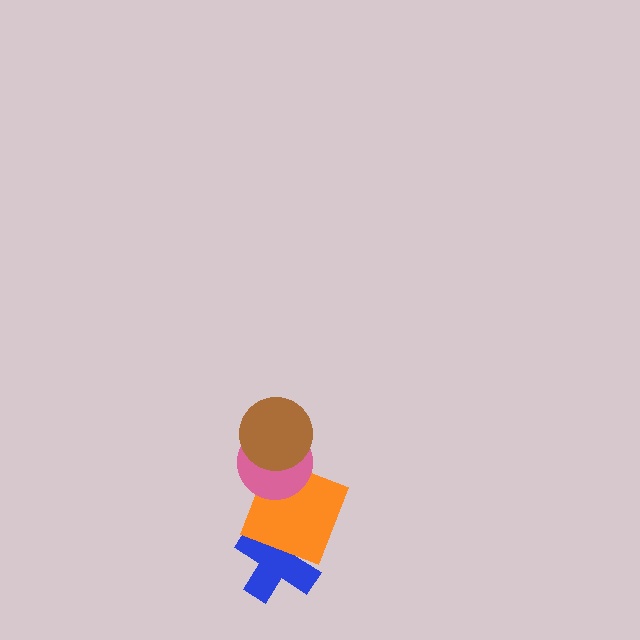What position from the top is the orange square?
The orange square is 3rd from the top.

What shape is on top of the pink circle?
The brown circle is on top of the pink circle.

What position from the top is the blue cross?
The blue cross is 4th from the top.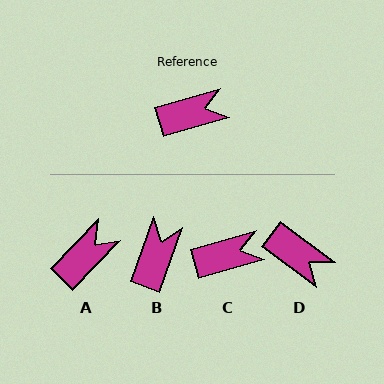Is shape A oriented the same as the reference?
No, it is off by about 30 degrees.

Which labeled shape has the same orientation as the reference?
C.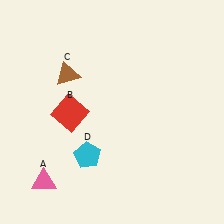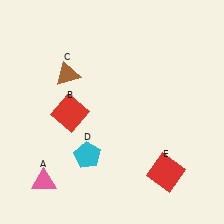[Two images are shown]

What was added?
A red square (E) was added in Image 2.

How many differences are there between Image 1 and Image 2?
There is 1 difference between the two images.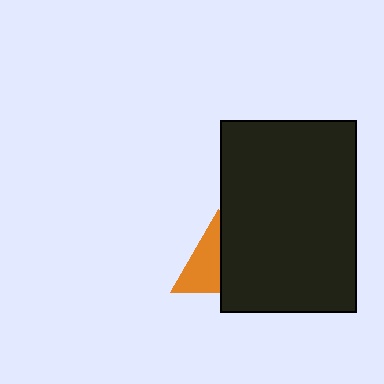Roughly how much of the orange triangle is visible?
About half of it is visible (roughly 52%).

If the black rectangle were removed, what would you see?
You would see the complete orange triangle.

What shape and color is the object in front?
The object in front is a black rectangle.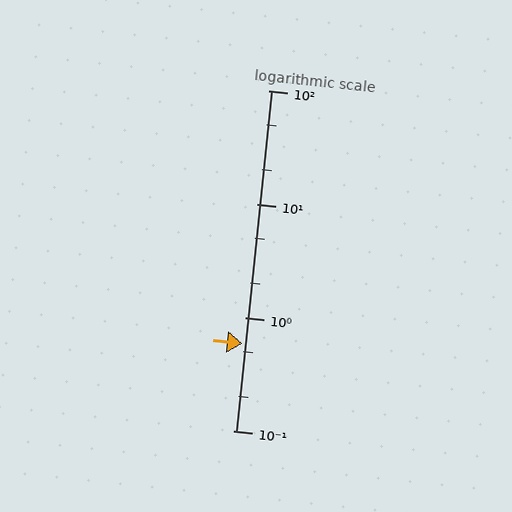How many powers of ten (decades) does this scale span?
The scale spans 3 decades, from 0.1 to 100.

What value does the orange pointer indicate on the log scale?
The pointer indicates approximately 0.59.